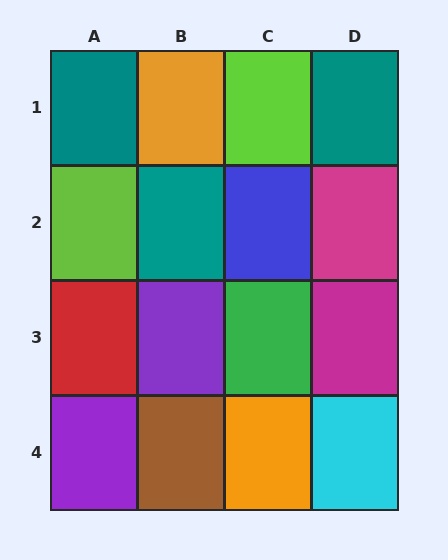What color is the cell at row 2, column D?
Magenta.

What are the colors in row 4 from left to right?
Purple, brown, orange, cyan.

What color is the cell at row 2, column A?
Lime.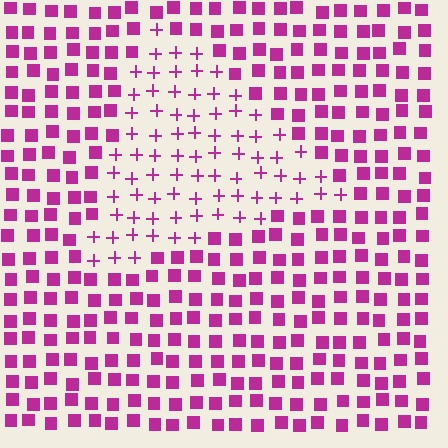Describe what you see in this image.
The image is filled with small magenta elements arranged in a uniform grid. A triangle-shaped region contains plus signs, while the surrounding area contains squares. The boundary is defined purely by the change in element shape.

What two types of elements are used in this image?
The image uses plus signs inside the triangle region and squares outside it.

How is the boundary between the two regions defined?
The boundary is defined by a change in element shape: plus signs inside vs. squares outside. All elements share the same color and spacing.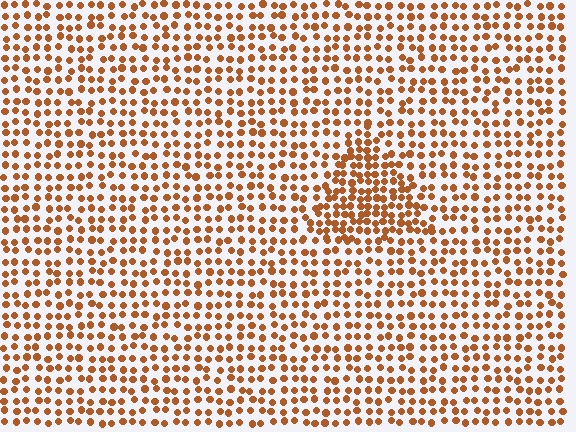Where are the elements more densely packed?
The elements are more densely packed inside the triangle boundary.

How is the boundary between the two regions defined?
The boundary is defined by a change in element density (approximately 1.7x ratio). All elements are the same color, size, and shape.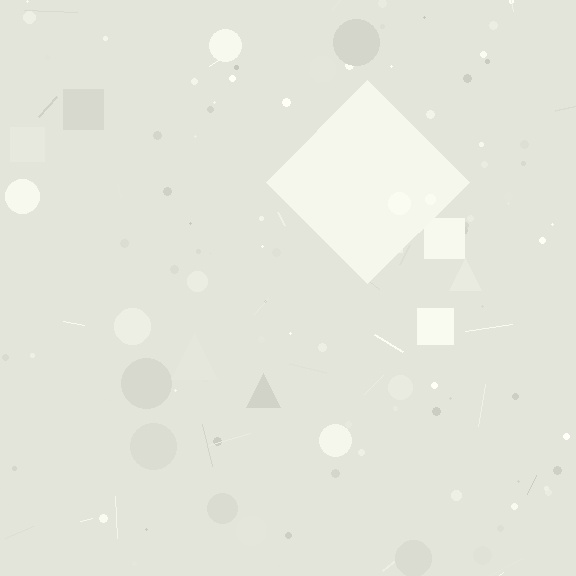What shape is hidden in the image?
A diamond is hidden in the image.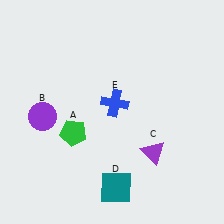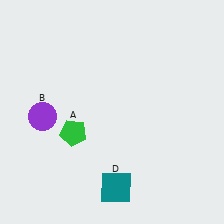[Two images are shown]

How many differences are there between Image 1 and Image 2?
There are 2 differences between the two images.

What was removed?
The purple triangle (C), the blue cross (E) were removed in Image 2.